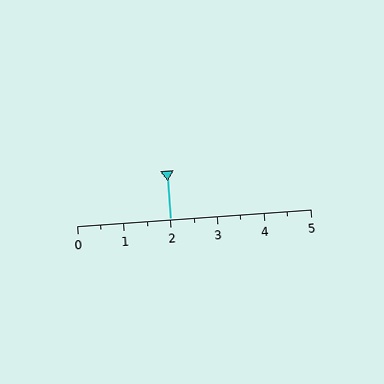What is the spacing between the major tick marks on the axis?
The major ticks are spaced 1 apart.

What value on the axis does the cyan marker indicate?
The marker indicates approximately 2.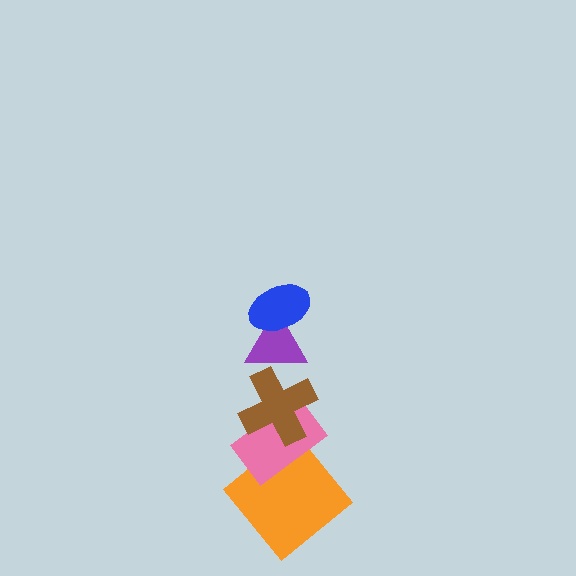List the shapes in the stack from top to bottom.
From top to bottom: the blue ellipse, the purple triangle, the brown cross, the pink rectangle, the orange diamond.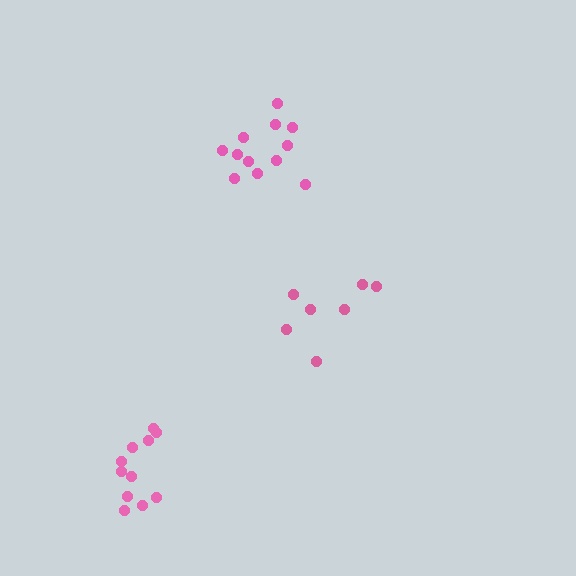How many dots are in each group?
Group 1: 12 dots, Group 2: 7 dots, Group 3: 11 dots (30 total).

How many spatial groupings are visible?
There are 3 spatial groupings.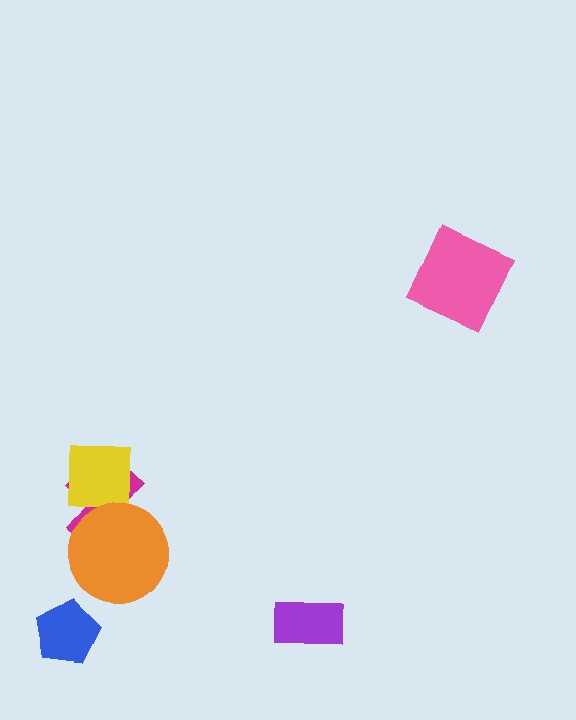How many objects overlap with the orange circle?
1 object overlaps with the orange circle.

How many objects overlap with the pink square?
0 objects overlap with the pink square.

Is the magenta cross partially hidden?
Yes, it is partially covered by another shape.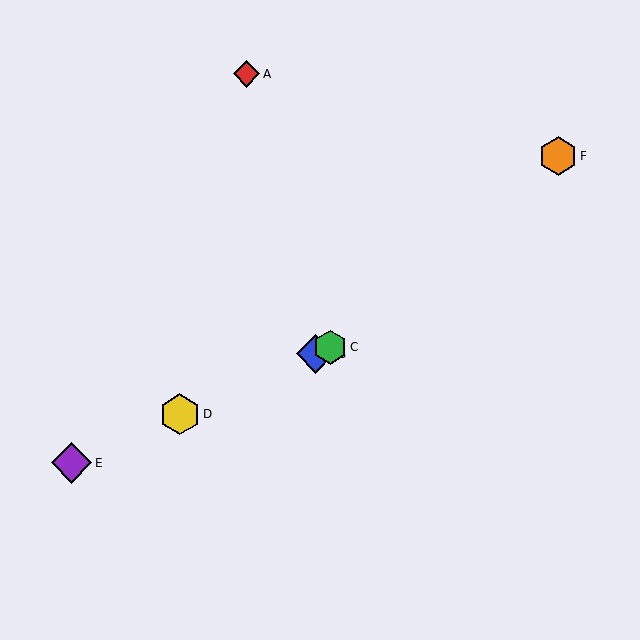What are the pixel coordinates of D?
Object D is at (180, 414).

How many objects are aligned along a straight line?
4 objects (B, C, D, E) are aligned along a straight line.